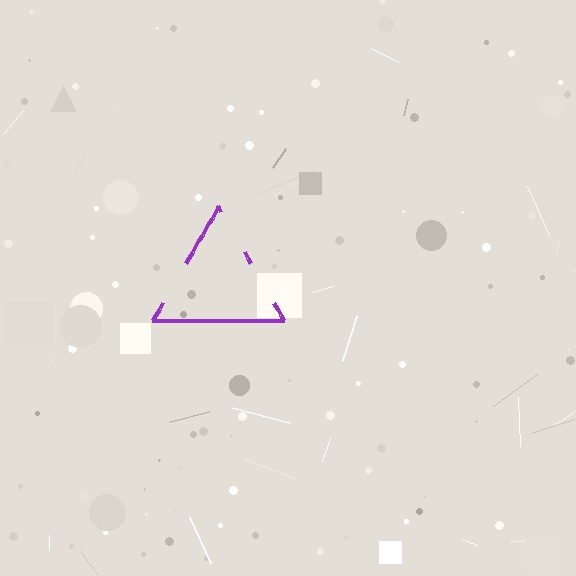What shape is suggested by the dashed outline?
The dashed outline suggests a triangle.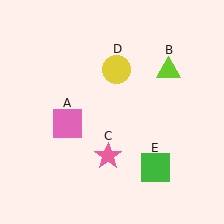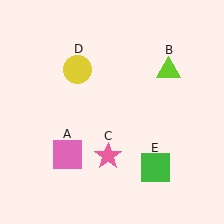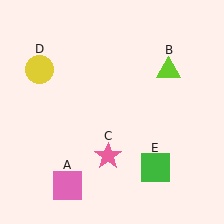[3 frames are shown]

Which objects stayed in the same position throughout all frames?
Lime triangle (object B) and pink star (object C) and green square (object E) remained stationary.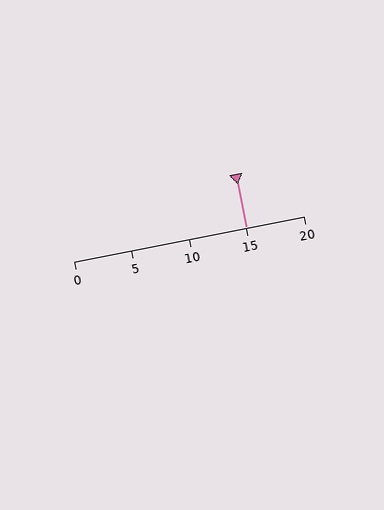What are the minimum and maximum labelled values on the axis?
The axis runs from 0 to 20.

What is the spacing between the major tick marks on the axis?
The major ticks are spaced 5 apart.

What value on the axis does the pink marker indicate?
The marker indicates approximately 15.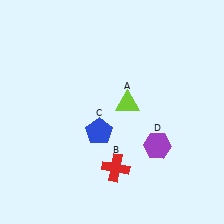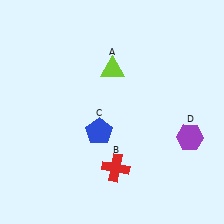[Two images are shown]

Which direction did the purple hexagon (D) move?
The purple hexagon (D) moved right.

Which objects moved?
The objects that moved are: the lime triangle (A), the purple hexagon (D).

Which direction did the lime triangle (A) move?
The lime triangle (A) moved up.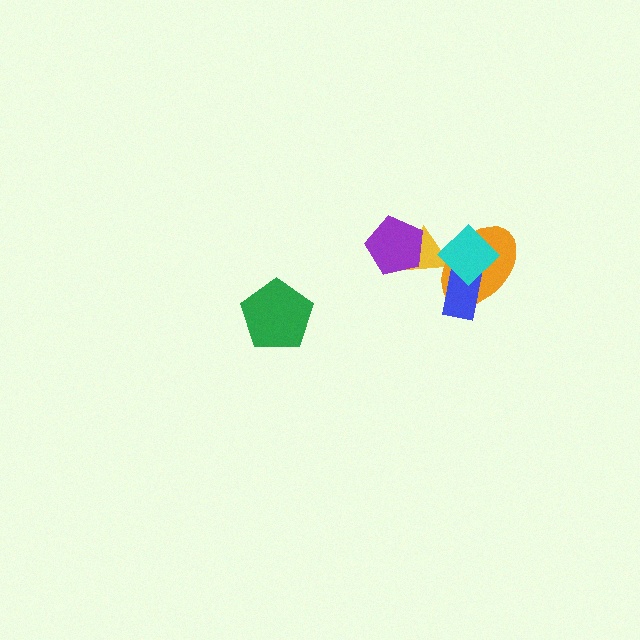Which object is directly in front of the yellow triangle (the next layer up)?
The orange ellipse is directly in front of the yellow triangle.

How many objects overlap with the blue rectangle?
2 objects overlap with the blue rectangle.